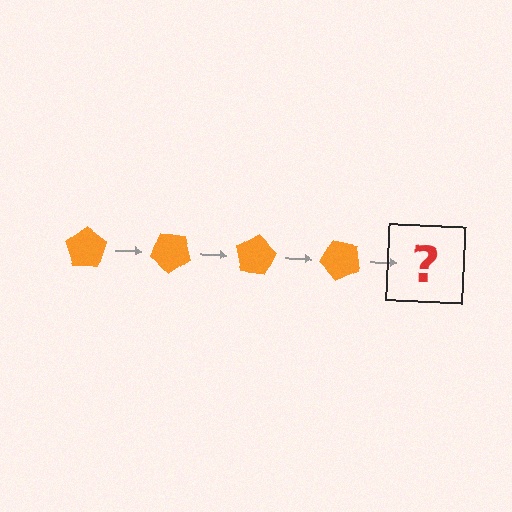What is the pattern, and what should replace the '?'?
The pattern is that the pentagon rotates 40 degrees each step. The '?' should be an orange pentagon rotated 160 degrees.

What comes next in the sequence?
The next element should be an orange pentagon rotated 160 degrees.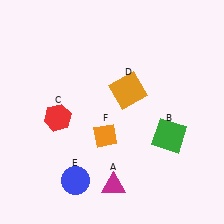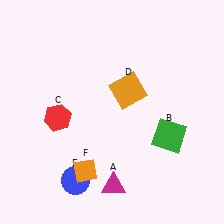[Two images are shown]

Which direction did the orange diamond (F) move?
The orange diamond (F) moved down.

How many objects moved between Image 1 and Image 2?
1 object moved between the two images.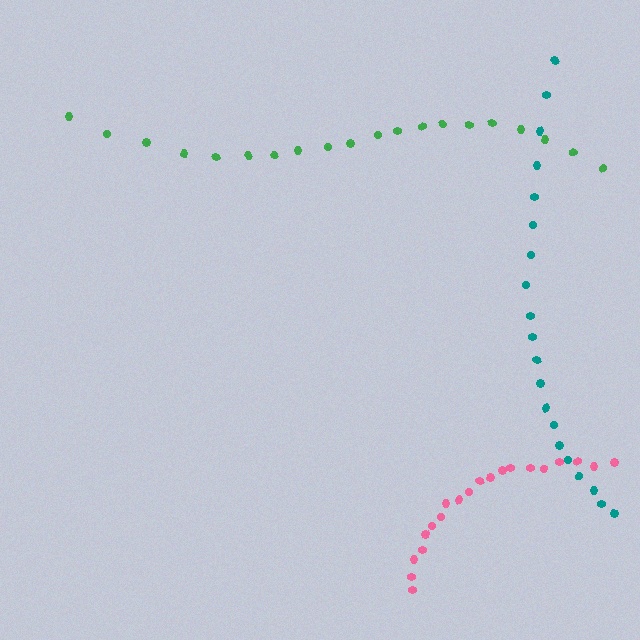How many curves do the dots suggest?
There are 3 distinct paths.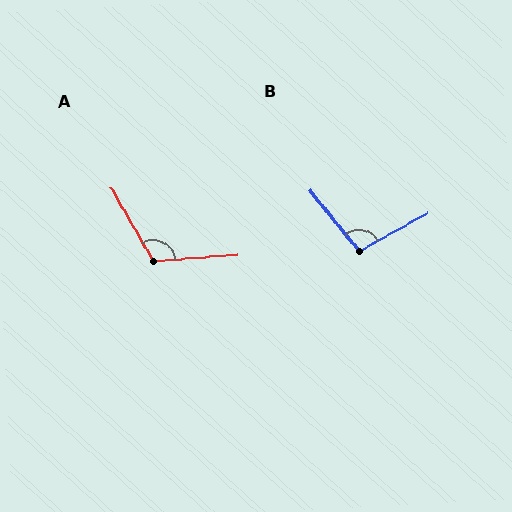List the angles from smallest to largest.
B (100°), A (115°).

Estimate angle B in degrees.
Approximately 100 degrees.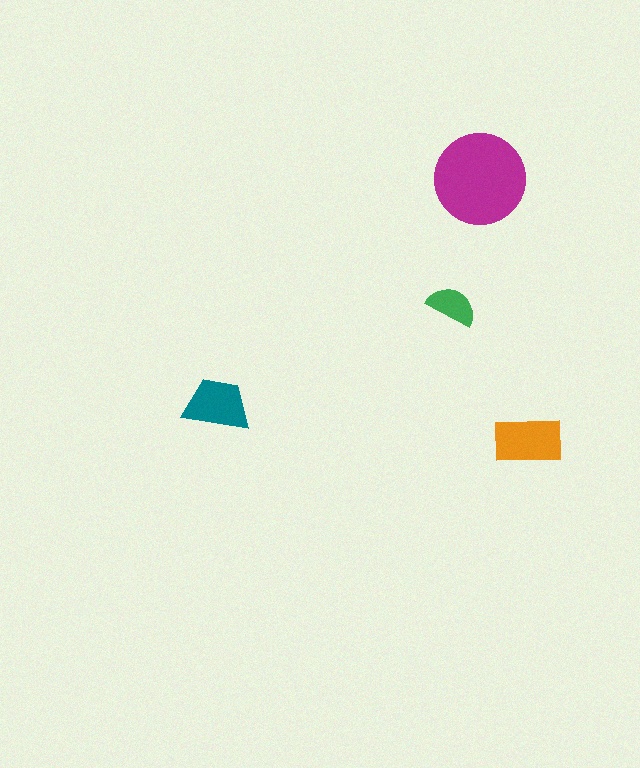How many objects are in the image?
There are 4 objects in the image.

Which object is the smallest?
The green semicircle.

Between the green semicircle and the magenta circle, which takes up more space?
The magenta circle.